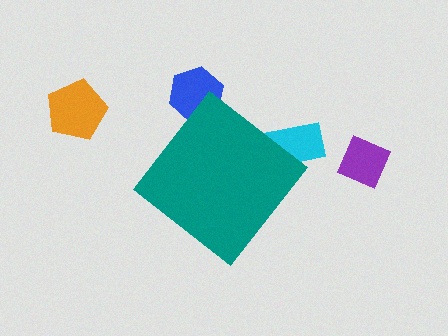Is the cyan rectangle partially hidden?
Yes, the cyan rectangle is partially hidden behind the teal diamond.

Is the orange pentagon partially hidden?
No, the orange pentagon is fully visible.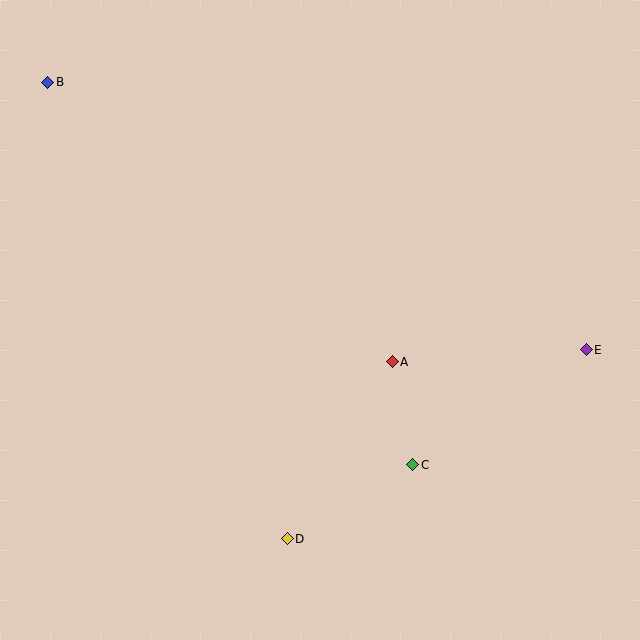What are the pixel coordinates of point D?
Point D is at (287, 539).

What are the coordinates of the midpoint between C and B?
The midpoint between C and B is at (230, 274).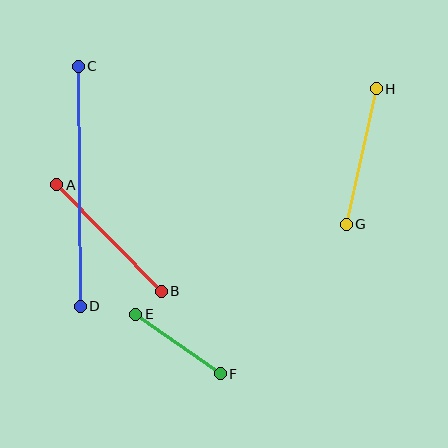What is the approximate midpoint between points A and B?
The midpoint is at approximately (109, 238) pixels.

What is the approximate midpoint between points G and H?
The midpoint is at approximately (361, 156) pixels.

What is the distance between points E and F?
The distance is approximately 103 pixels.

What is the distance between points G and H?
The distance is approximately 139 pixels.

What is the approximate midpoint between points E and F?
The midpoint is at approximately (178, 344) pixels.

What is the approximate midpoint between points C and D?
The midpoint is at approximately (79, 186) pixels.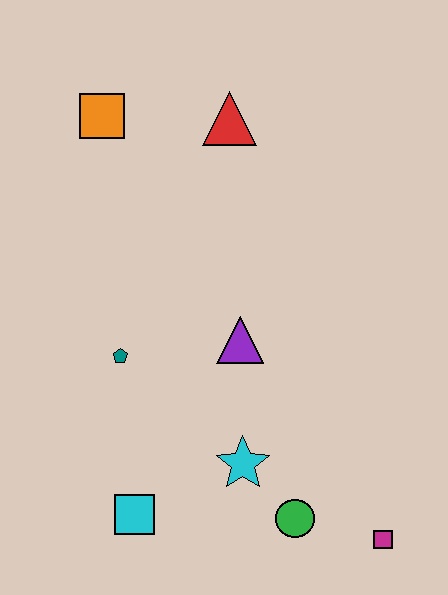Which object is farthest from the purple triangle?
The orange square is farthest from the purple triangle.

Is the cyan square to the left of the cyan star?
Yes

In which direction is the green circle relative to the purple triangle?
The green circle is below the purple triangle.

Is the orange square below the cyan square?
No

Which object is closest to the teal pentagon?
The purple triangle is closest to the teal pentagon.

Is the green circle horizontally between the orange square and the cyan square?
No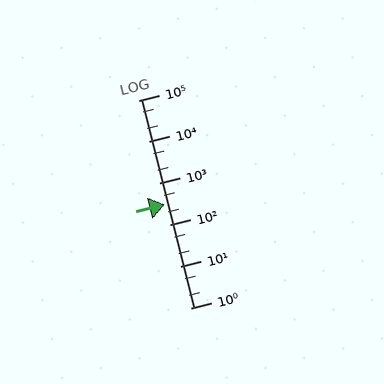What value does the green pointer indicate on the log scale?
The pointer indicates approximately 300.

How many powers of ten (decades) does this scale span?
The scale spans 5 decades, from 1 to 100000.